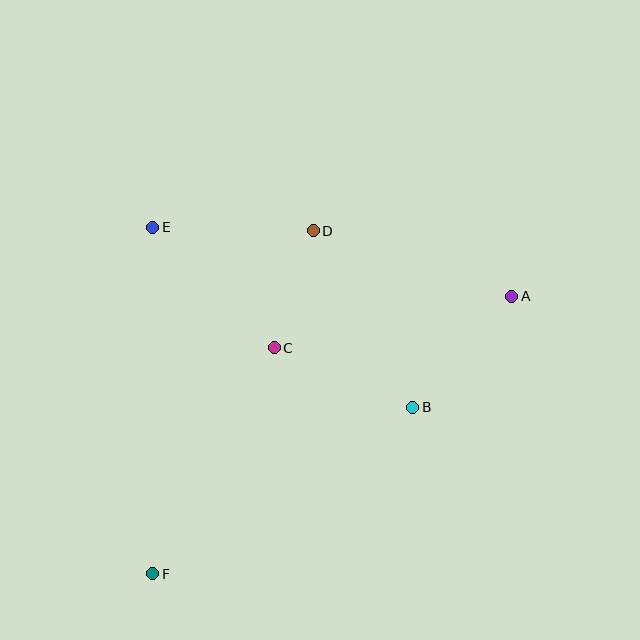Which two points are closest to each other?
Points C and D are closest to each other.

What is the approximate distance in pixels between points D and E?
The distance between D and E is approximately 161 pixels.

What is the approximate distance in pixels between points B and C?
The distance between B and C is approximately 151 pixels.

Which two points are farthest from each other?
Points A and F are farthest from each other.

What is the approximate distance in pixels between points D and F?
The distance between D and F is approximately 379 pixels.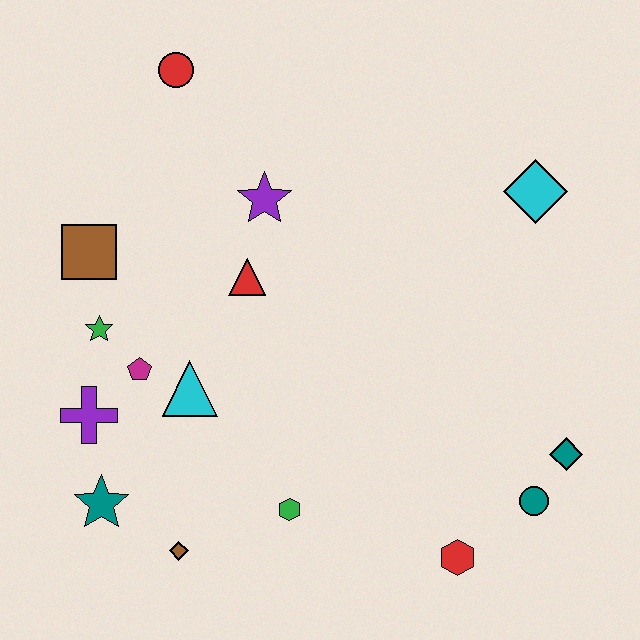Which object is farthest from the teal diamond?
The red circle is farthest from the teal diamond.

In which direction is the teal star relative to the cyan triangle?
The teal star is below the cyan triangle.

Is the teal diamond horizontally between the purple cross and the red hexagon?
No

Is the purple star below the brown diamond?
No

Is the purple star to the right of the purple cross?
Yes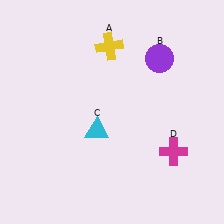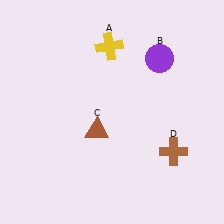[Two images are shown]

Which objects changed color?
C changed from cyan to brown. D changed from magenta to brown.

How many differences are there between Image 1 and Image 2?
There are 2 differences between the two images.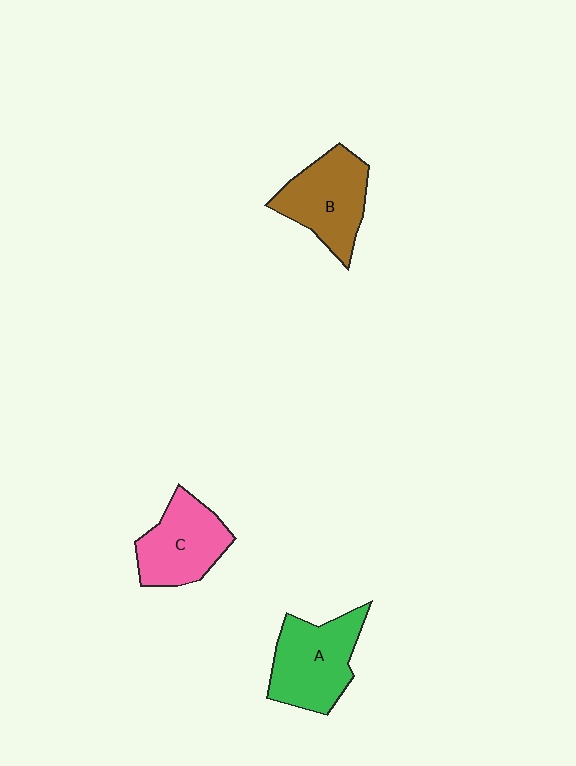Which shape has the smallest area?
Shape C (pink).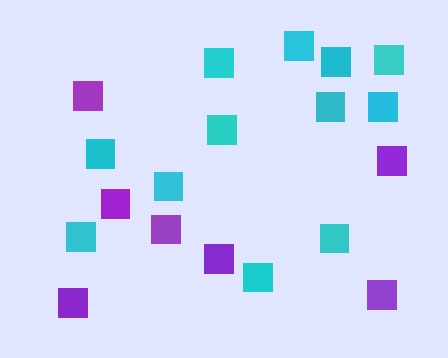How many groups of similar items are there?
There are 2 groups: one group of cyan squares (12) and one group of purple squares (7).